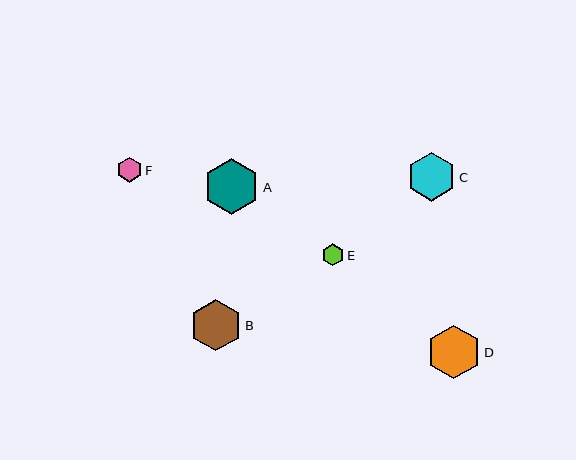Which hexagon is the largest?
Hexagon A is the largest with a size of approximately 56 pixels.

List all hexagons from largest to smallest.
From largest to smallest: A, D, B, C, F, E.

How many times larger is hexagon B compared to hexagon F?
Hexagon B is approximately 2.1 times the size of hexagon F.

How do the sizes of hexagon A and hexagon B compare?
Hexagon A and hexagon B are approximately the same size.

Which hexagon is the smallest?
Hexagon E is the smallest with a size of approximately 22 pixels.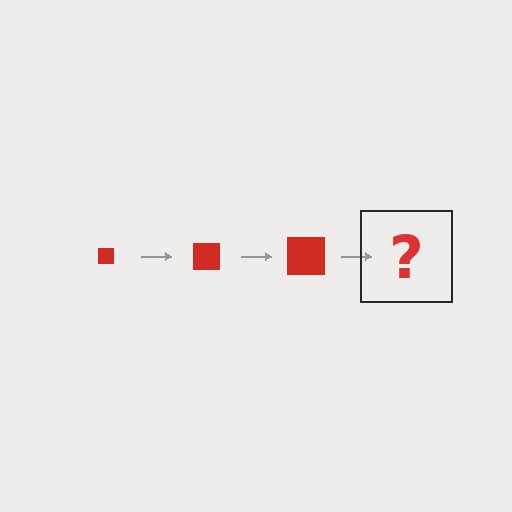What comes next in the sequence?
The next element should be a red square, larger than the previous one.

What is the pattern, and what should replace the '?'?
The pattern is that the square gets progressively larger each step. The '?' should be a red square, larger than the previous one.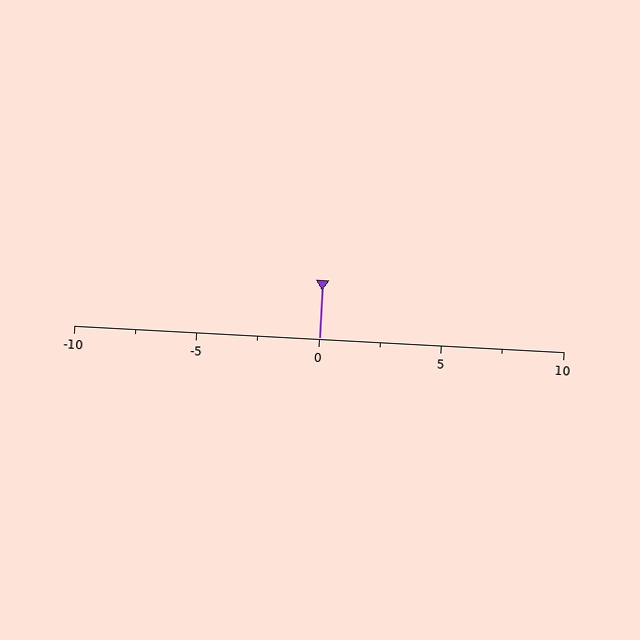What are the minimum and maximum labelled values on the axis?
The axis runs from -10 to 10.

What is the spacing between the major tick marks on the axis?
The major ticks are spaced 5 apart.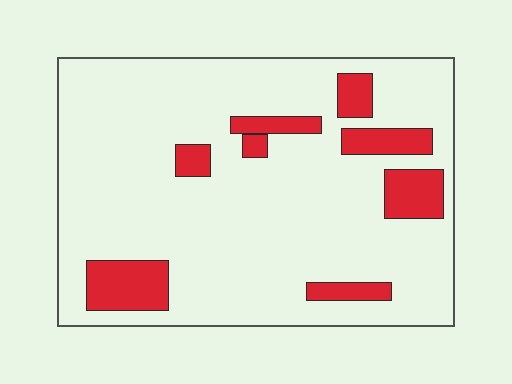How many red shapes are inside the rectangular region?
8.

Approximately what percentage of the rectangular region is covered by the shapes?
Approximately 15%.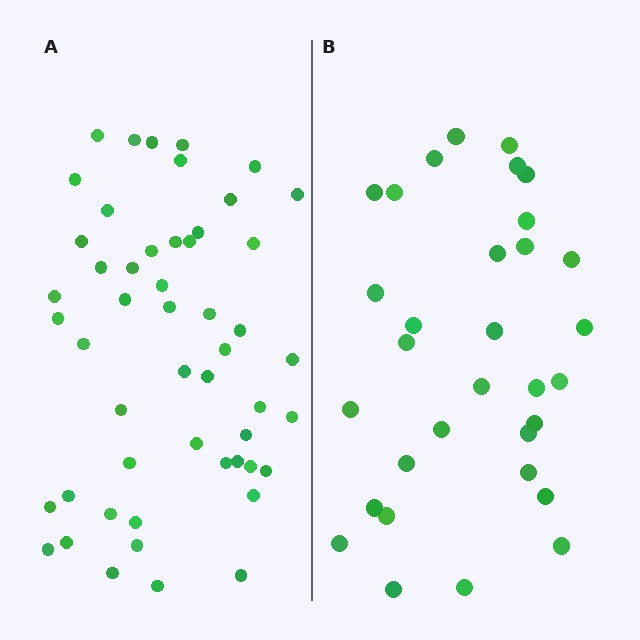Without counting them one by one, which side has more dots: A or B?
Region A (the left region) has more dots.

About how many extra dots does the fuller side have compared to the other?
Region A has approximately 20 more dots than region B.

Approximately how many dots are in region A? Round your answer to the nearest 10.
About 50 dots. (The exact count is 51, which rounds to 50.)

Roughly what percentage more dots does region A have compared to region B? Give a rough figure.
About 60% more.